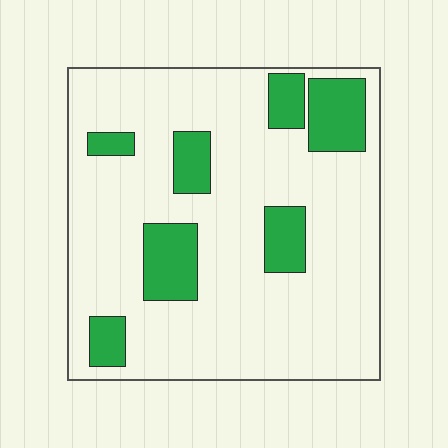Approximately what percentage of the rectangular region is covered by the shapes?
Approximately 20%.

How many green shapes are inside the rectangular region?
7.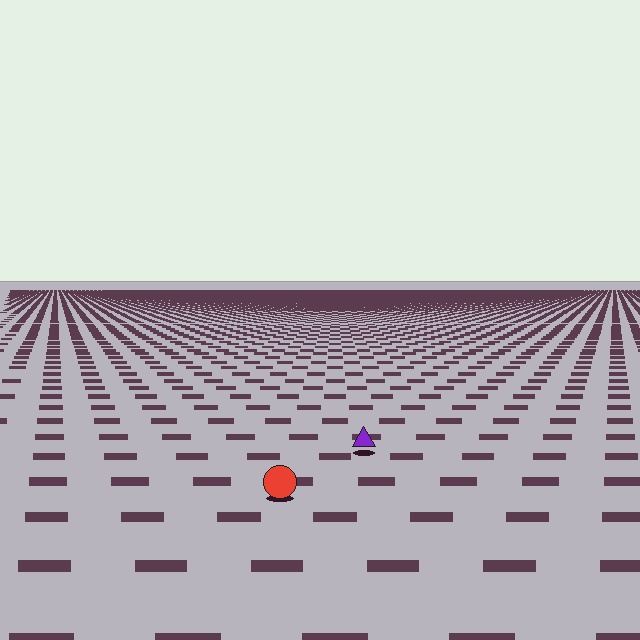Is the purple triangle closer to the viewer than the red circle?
No. The red circle is closer — you can tell from the texture gradient: the ground texture is coarser near it.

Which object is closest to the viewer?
The red circle is closest. The texture marks near it are larger and more spread out.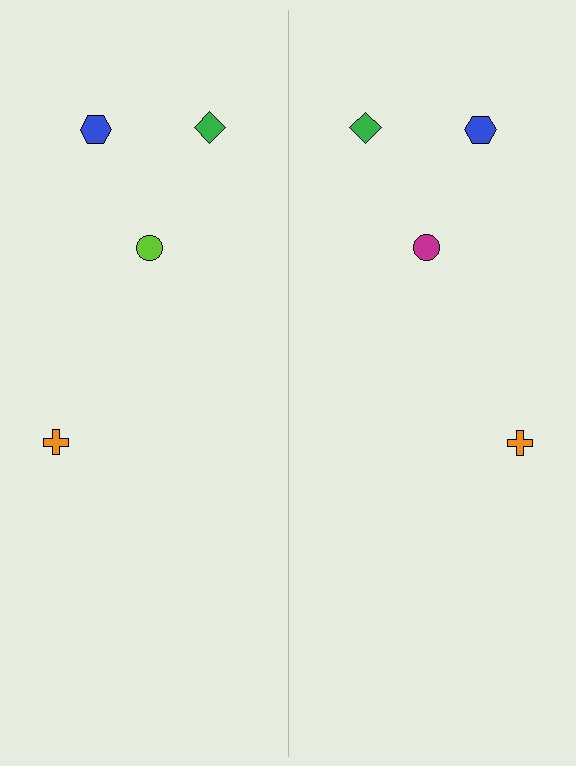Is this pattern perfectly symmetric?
No, the pattern is not perfectly symmetric. The magenta circle on the right side breaks the symmetry — its mirror counterpart is lime.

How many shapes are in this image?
There are 8 shapes in this image.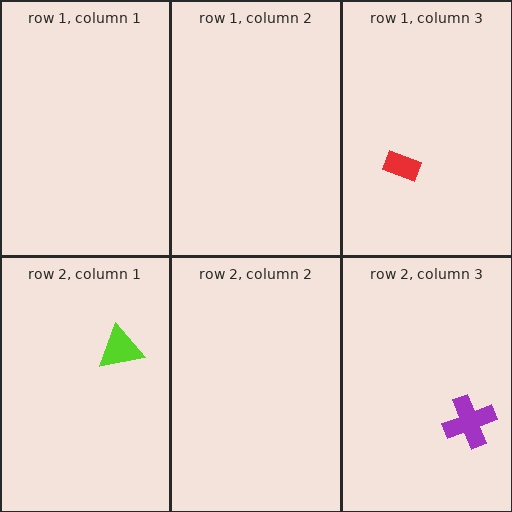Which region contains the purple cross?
The row 2, column 3 region.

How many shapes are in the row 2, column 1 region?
1.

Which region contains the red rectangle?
The row 1, column 3 region.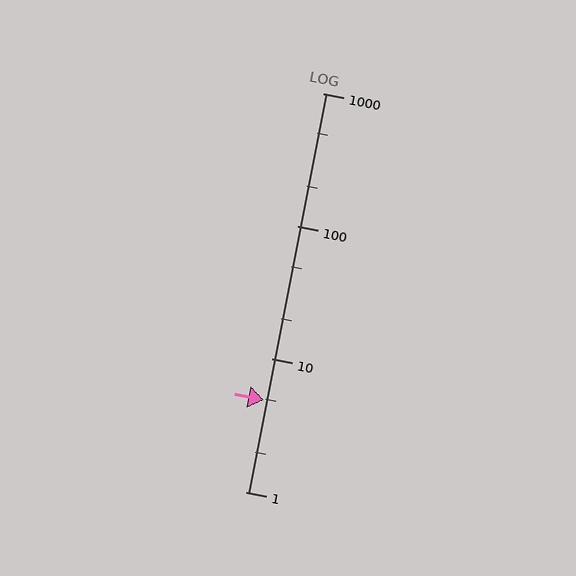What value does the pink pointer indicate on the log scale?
The pointer indicates approximately 4.9.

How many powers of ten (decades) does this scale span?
The scale spans 3 decades, from 1 to 1000.